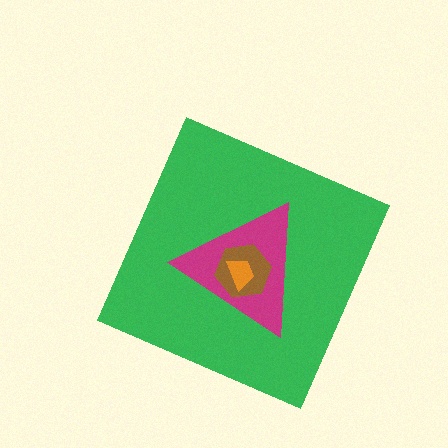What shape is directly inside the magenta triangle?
The brown hexagon.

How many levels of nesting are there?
4.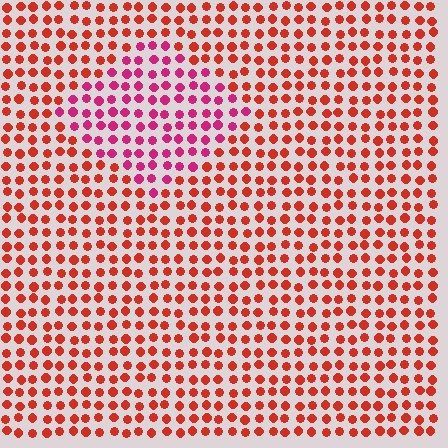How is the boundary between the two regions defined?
The boundary is defined purely by a slight shift in hue (about 37 degrees). Spacing, size, and orientation are identical on both sides.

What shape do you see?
I see a diamond.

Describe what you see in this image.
The image is filled with small red elements in a uniform arrangement. A diamond-shaped region is visible where the elements are tinted to a slightly different hue, forming a subtle color boundary.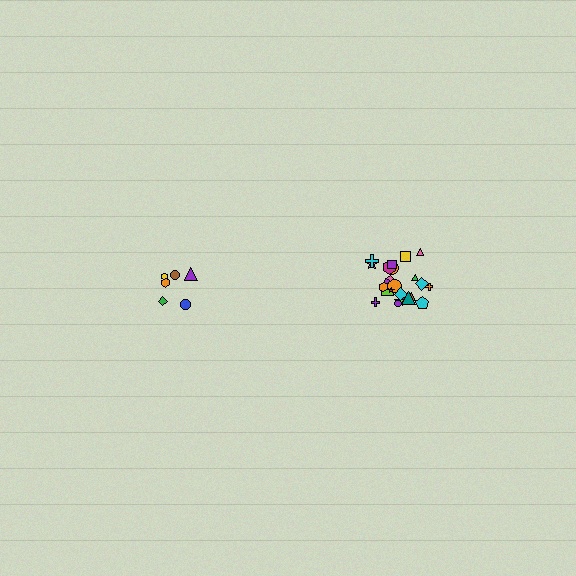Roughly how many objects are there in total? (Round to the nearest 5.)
Roughly 30 objects in total.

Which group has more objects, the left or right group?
The right group.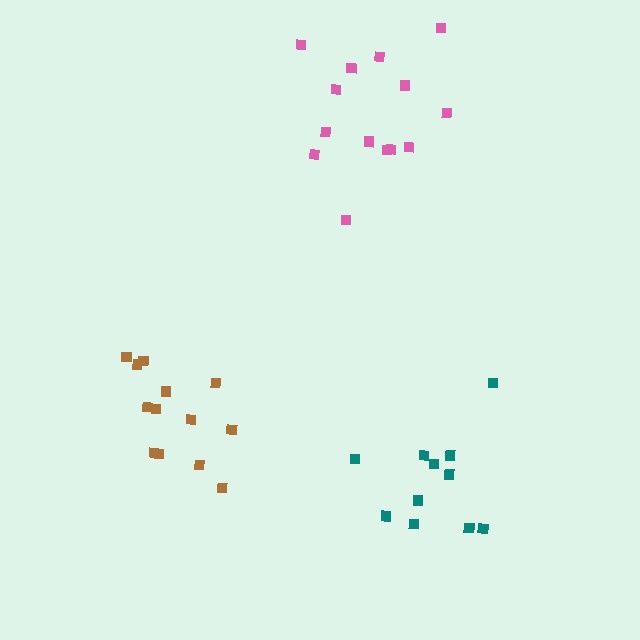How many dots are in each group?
Group 1: 13 dots, Group 2: 14 dots, Group 3: 11 dots (38 total).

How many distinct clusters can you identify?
There are 3 distinct clusters.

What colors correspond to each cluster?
The clusters are colored: brown, pink, teal.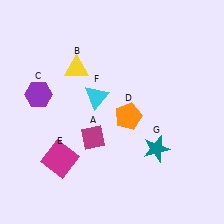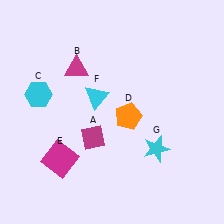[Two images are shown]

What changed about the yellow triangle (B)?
In Image 1, B is yellow. In Image 2, it changed to magenta.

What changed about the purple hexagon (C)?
In Image 1, C is purple. In Image 2, it changed to cyan.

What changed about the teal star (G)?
In Image 1, G is teal. In Image 2, it changed to cyan.